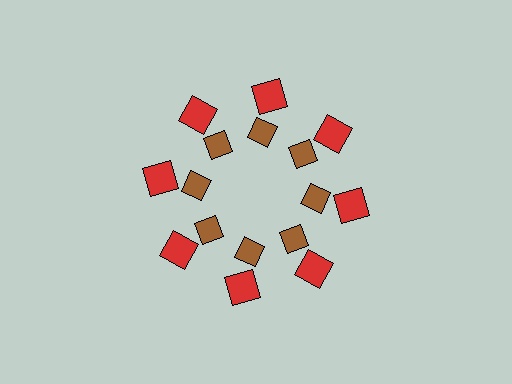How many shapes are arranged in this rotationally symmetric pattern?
There are 16 shapes, arranged in 8 groups of 2.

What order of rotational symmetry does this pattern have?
This pattern has 8-fold rotational symmetry.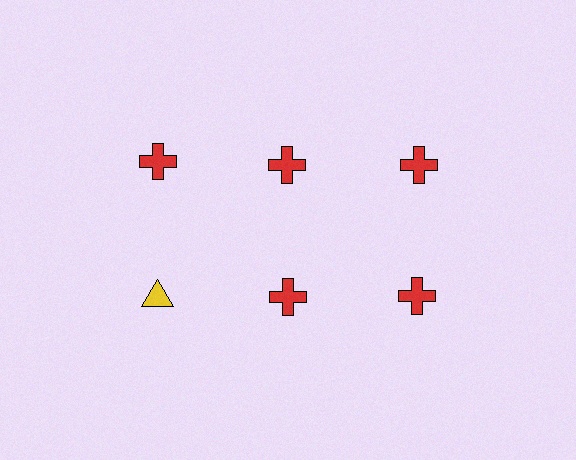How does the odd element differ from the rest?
It differs in both color (yellow instead of red) and shape (triangle instead of cross).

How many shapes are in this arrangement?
There are 6 shapes arranged in a grid pattern.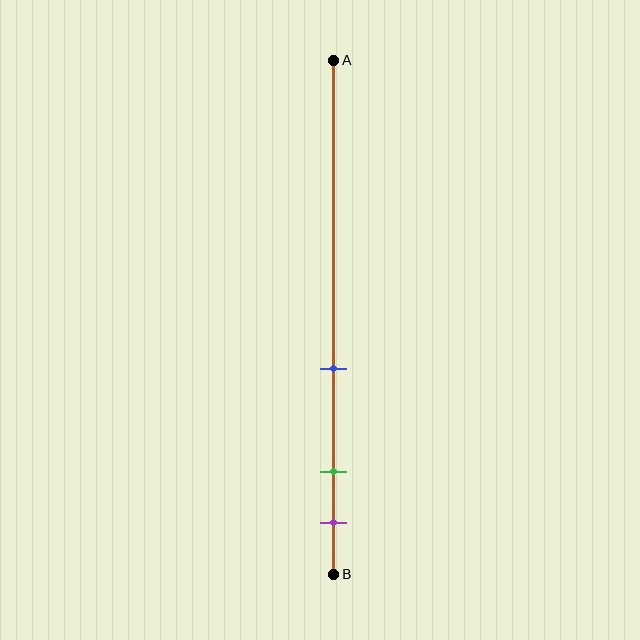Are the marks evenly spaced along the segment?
No, the marks are not evenly spaced.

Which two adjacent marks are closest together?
The green and purple marks are the closest adjacent pair.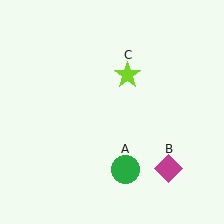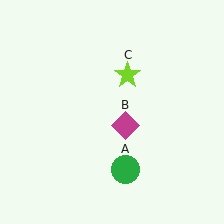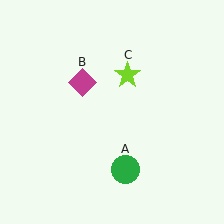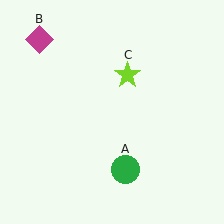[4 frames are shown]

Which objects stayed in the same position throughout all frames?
Green circle (object A) and lime star (object C) remained stationary.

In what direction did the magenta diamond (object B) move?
The magenta diamond (object B) moved up and to the left.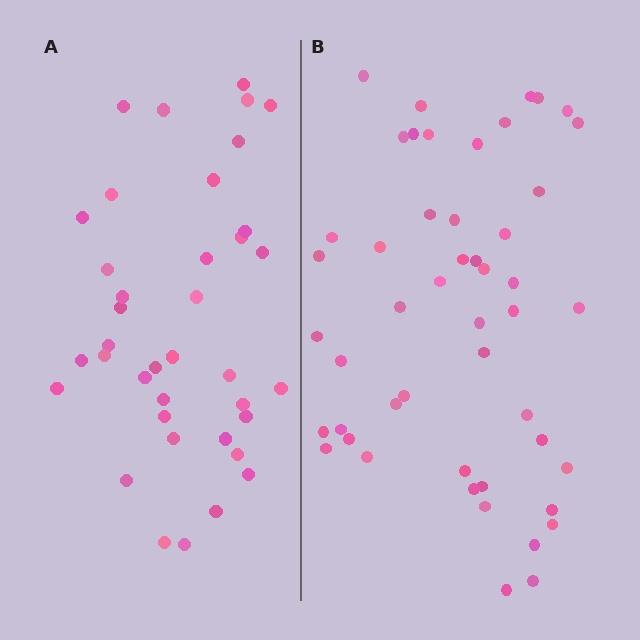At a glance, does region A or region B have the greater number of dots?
Region B (the right region) has more dots.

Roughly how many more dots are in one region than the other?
Region B has roughly 12 or so more dots than region A.